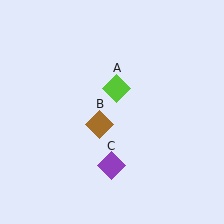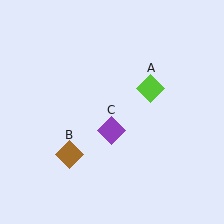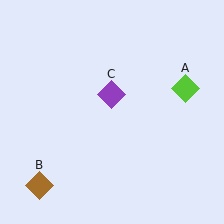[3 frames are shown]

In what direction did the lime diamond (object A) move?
The lime diamond (object A) moved right.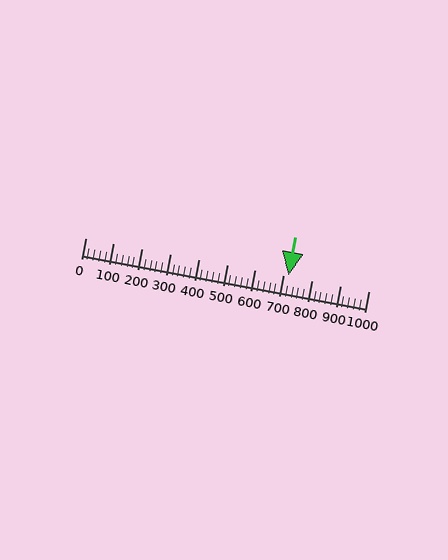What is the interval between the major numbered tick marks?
The major tick marks are spaced 100 units apart.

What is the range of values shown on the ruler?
The ruler shows values from 0 to 1000.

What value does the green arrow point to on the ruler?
The green arrow points to approximately 717.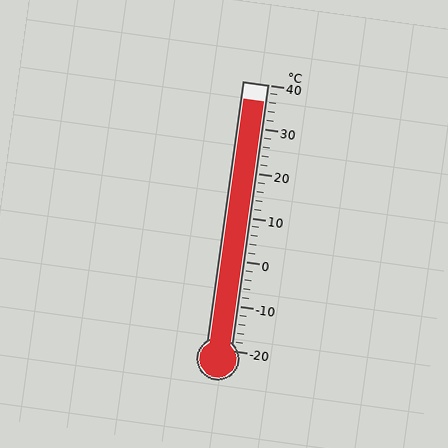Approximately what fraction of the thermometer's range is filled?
The thermometer is filled to approximately 95% of its range.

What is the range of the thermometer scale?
The thermometer scale ranges from -20°C to 40°C.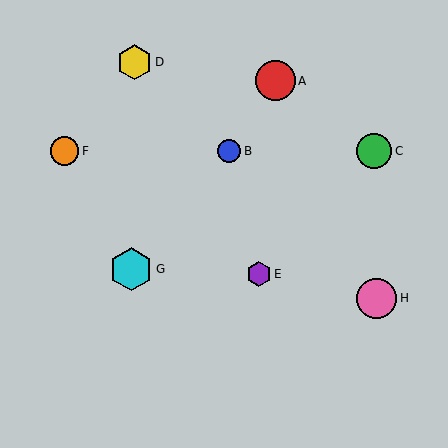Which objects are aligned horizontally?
Objects B, C, F are aligned horizontally.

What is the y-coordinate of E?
Object E is at y≈274.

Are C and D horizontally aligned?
No, C is at y≈151 and D is at y≈62.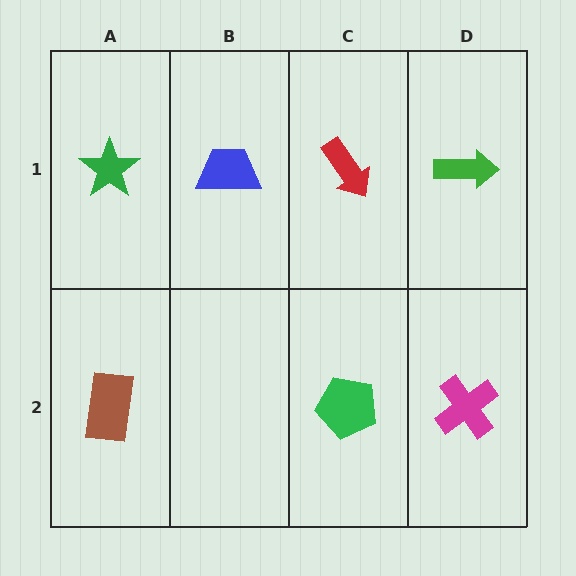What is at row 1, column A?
A green star.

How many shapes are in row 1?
4 shapes.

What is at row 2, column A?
A brown rectangle.